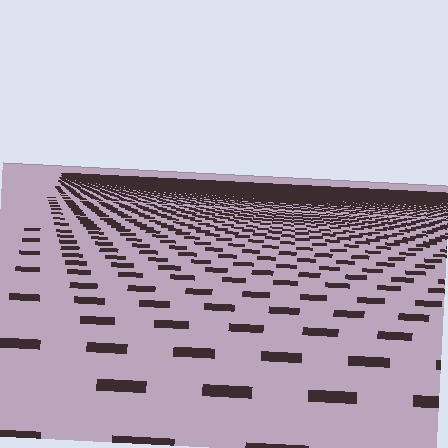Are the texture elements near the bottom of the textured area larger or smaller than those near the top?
Larger. Near the bottom, elements are closer to the viewer and appear at a bigger on-screen size.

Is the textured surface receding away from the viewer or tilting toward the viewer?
The surface is receding away from the viewer. Texture elements get smaller and denser toward the top.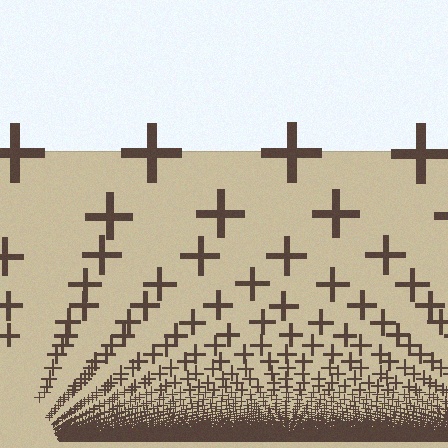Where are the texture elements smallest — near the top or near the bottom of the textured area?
Near the bottom.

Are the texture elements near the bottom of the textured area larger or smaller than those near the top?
Smaller. The gradient is inverted — elements near the bottom are smaller and denser.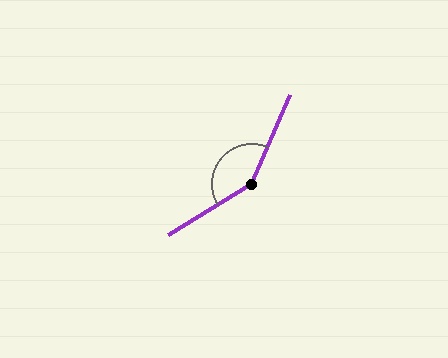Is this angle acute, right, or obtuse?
It is obtuse.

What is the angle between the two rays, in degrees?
Approximately 145 degrees.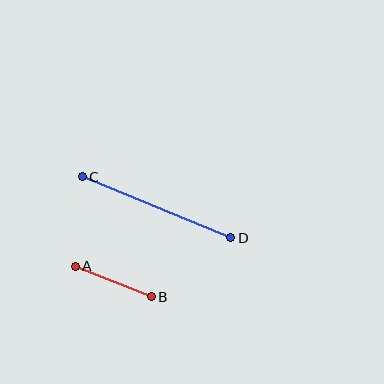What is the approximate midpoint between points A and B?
The midpoint is at approximately (113, 281) pixels.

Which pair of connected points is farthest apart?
Points C and D are farthest apart.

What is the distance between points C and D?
The distance is approximately 160 pixels.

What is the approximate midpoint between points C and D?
The midpoint is at approximately (157, 207) pixels.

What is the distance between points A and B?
The distance is approximately 82 pixels.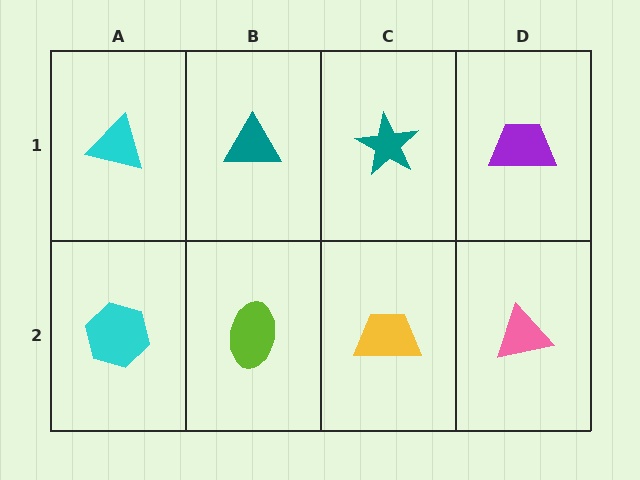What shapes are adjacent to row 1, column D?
A pink triangle (row 2, column D), a teal star (row 1, column C).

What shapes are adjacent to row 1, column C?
A yellow trapezoid (row 2, column C), a teal triangle (row 1, column B), a purple trapezoid (row 1, column D).